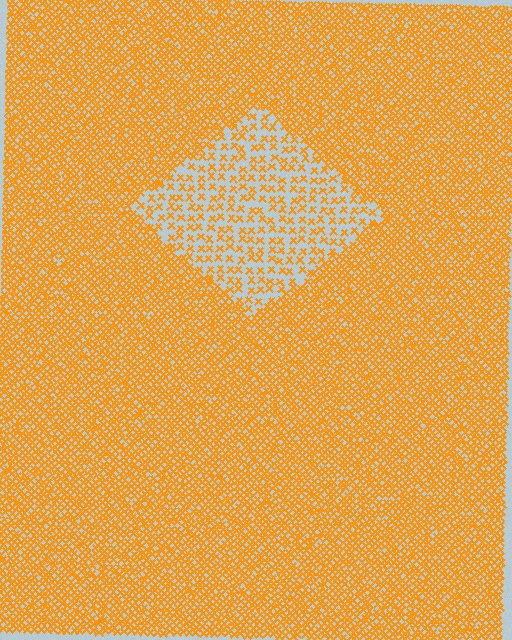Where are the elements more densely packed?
The elements are more densely packed outside the diamond boundary.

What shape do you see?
I see a diamond.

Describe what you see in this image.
The image contains small orange elements arranged at two different densities. A diamond-shaped region is visible where the elements are less densely packed than the surrounding area.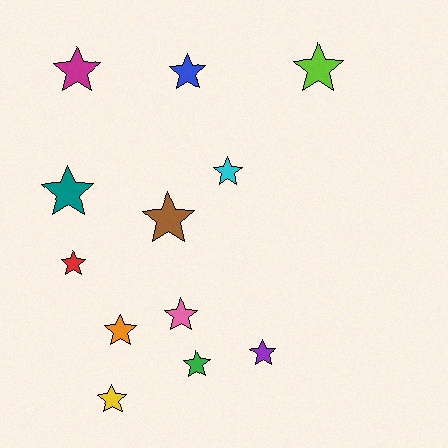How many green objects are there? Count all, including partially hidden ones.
There is 1 green object.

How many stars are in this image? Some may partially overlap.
There are 12 stars.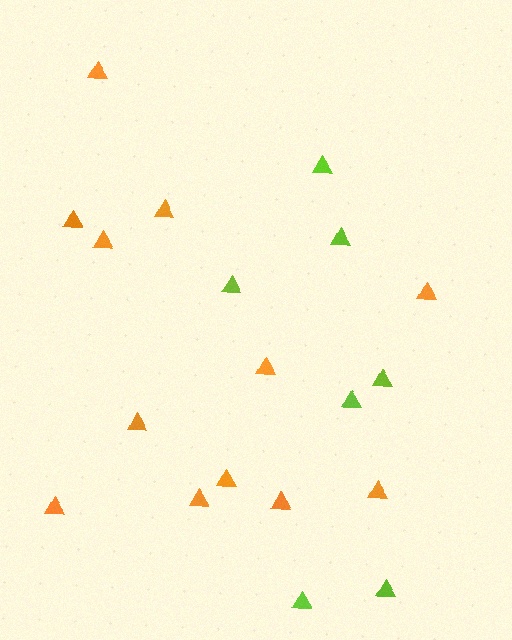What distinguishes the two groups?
There are 2 groups: one group of lime triangles (7) and one group of orange triangles (12).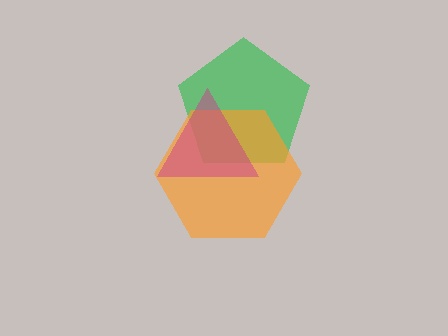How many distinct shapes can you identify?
There are 3 distinct shapes: a green pentagon, an orange hexagon, a magenta triangle.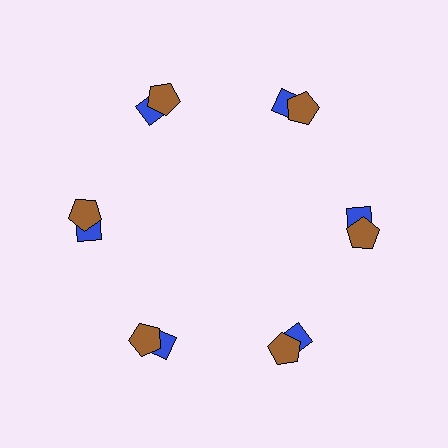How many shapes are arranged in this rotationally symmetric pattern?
There are 12 shapes, arranged in 6 groups of 2.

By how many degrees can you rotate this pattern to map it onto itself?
The pattern maps onto itself every 60 degrees of rotation.